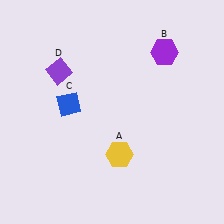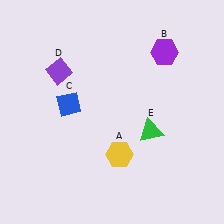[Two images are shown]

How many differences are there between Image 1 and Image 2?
There is 1 difference between the two images.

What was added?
A green triangle (E) was added in Image 2.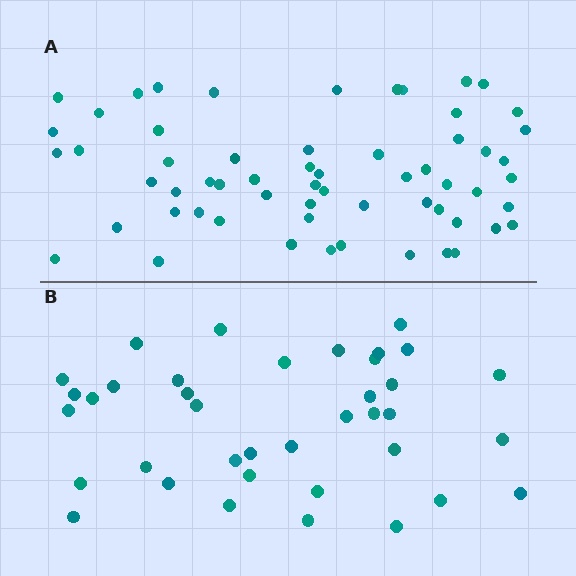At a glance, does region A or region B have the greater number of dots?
Region A (the top region) has more dots.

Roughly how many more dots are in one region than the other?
Region A has approximately 20 more dots than region B.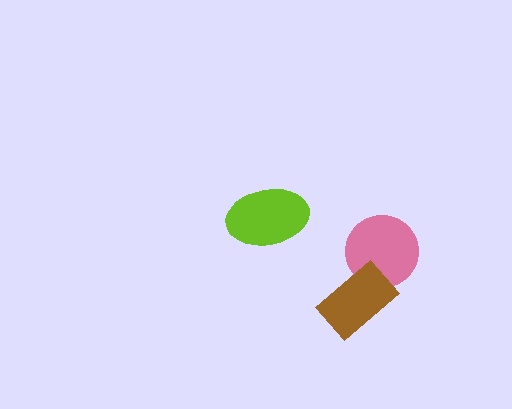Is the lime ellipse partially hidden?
No, no other shape covers it.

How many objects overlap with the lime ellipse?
0 objects overlap with the lime ellipse.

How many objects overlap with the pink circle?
1 object overlaps with the pink circle.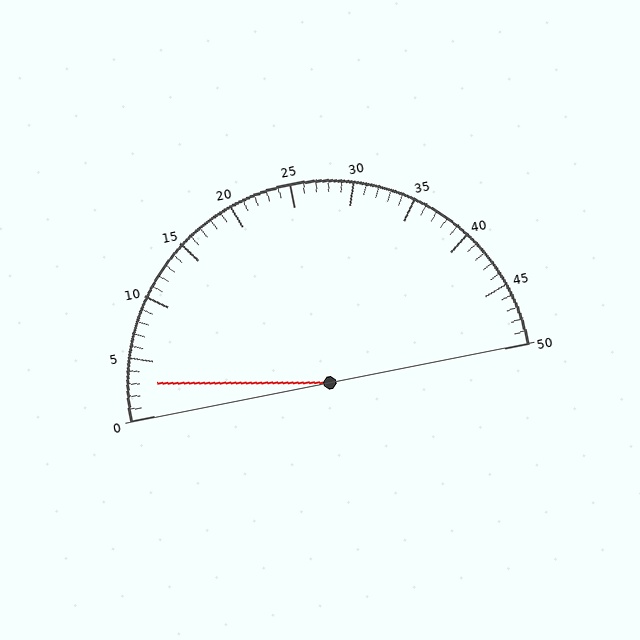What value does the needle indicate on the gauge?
The needle indicates approximately 3.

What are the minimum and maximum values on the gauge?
The gauge ranges from 0 to 50.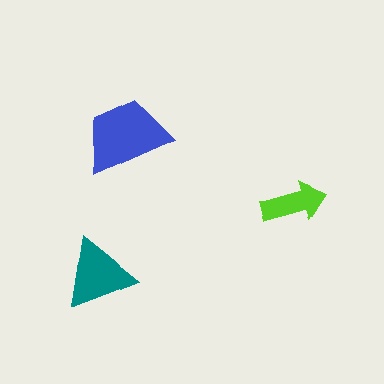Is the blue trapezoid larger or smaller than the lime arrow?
Larger.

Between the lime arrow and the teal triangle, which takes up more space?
The teal triangle.